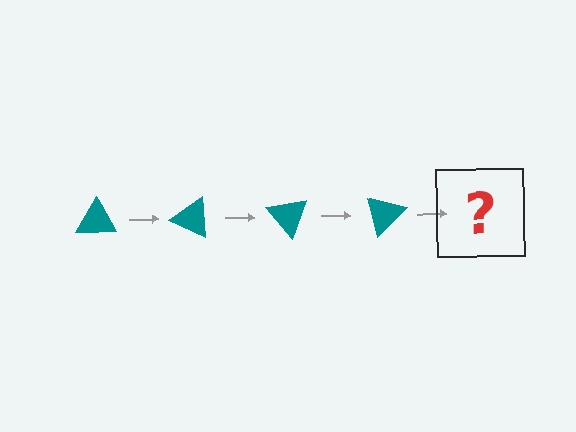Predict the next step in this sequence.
The next step is a teal triangle rotated 100 degrees.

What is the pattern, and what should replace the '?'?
The pattern is that the triangle rotates 25 degrees each step. The '?' should be a teal triangle rotated 100 degrees.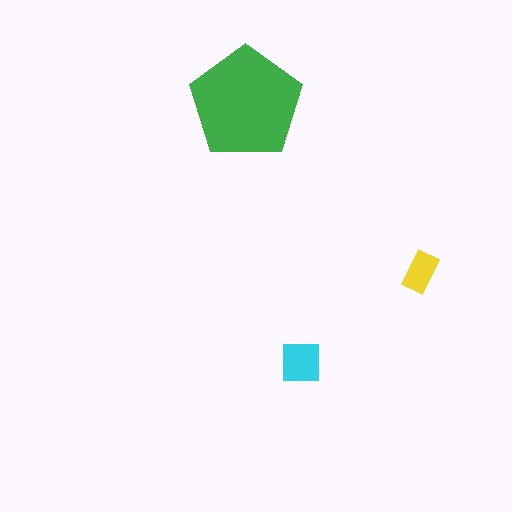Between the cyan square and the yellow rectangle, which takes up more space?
The cyan square.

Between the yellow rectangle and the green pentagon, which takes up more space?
The green pentagon.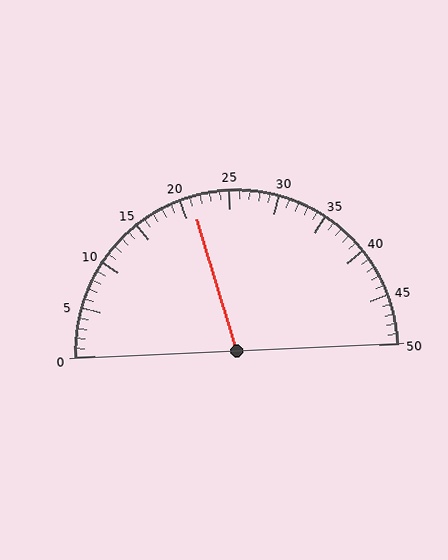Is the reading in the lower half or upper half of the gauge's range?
The reading is in the lower half of the range (0 to 50).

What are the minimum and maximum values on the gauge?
The gauge ranges from 0 to 50.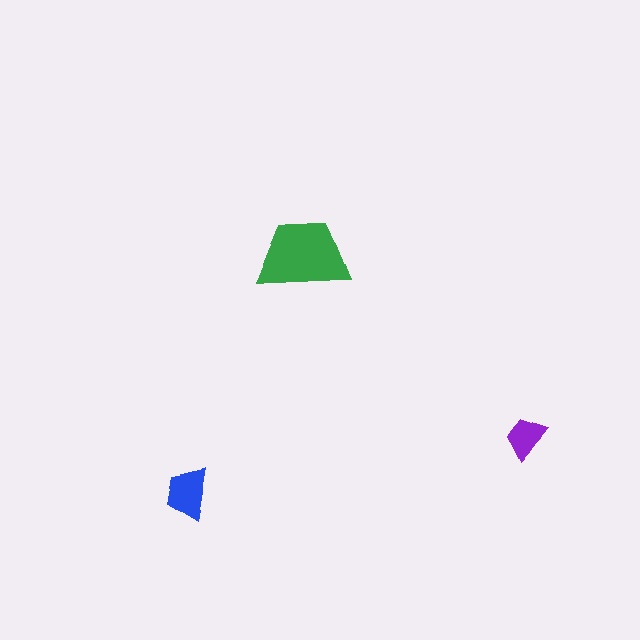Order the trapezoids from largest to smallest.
the green one, the blue one, the purple one.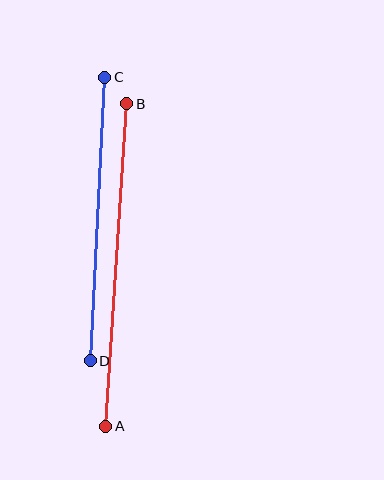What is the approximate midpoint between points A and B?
The midpoint is at approximately (116, 265) pixels.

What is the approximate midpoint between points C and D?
The midpoint is at approximately (97, 219) pixels.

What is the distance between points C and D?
The distance is approximately 284 pixels.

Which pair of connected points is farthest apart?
Points A and B are farthest apart.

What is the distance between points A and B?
The distance is approximately 323 pixels.